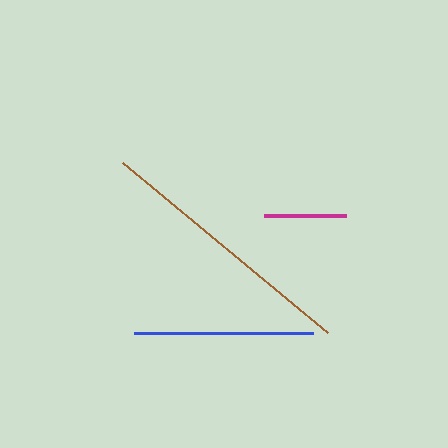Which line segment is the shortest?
The magenta line is the shortest at approximately 82 pixels.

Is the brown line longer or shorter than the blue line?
The brown line is longer than the blue line.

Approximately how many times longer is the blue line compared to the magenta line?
The blue line is approximately 2.2 times the length of the magenta line.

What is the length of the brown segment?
The brown segment is approximately 266 pixels long.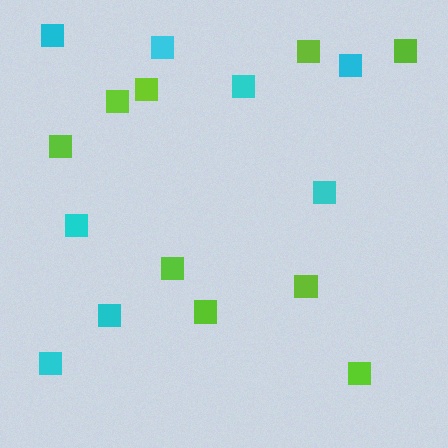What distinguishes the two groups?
There are 2 groups: one group of cyan squares (8) and one group of lime squares (9).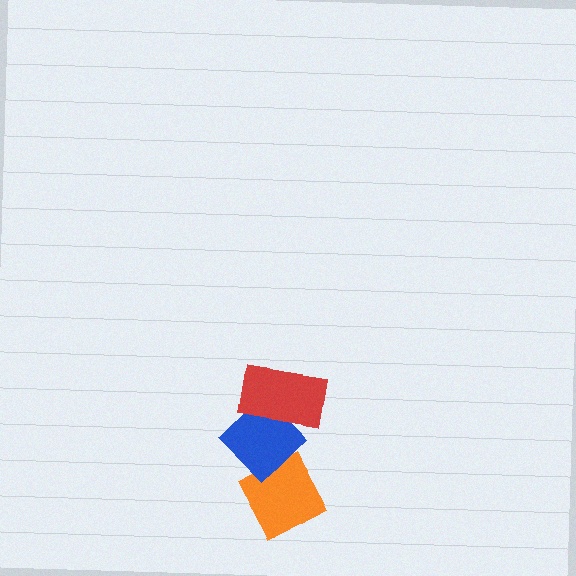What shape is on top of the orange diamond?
The blue diamond is on top of the orange diamond.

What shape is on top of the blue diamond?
The red rectangle is on top of the blue diamond.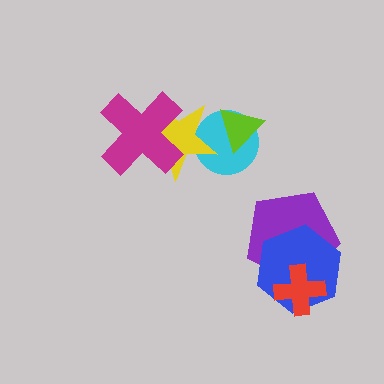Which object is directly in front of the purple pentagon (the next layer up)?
The blue hexagon is directly in front of the purple pentagon.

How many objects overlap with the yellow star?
2 objects overlap with the yellow star.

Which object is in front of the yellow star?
The magenta cross is in front of the yellow star.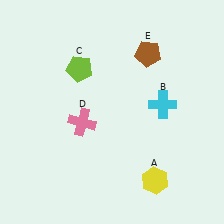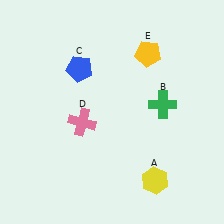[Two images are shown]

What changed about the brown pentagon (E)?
In Image 1, E is brown. In Image 2, it changed to yellow.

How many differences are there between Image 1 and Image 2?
There are 3 differences between the two images.